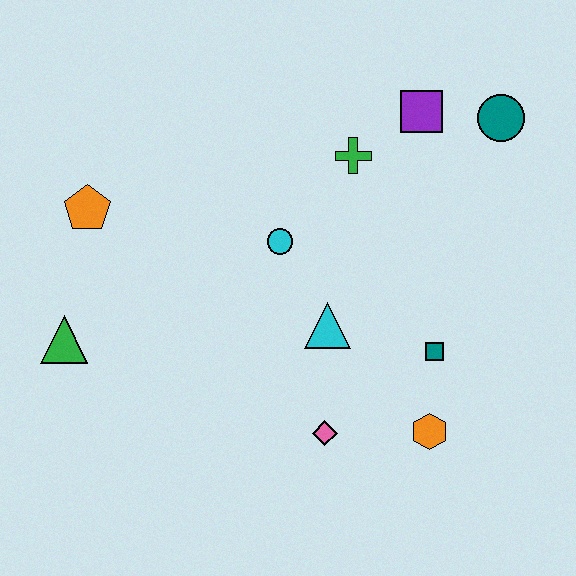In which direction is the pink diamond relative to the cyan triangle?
The pink diamond is below the cyan triangle.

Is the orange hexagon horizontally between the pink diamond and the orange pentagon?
No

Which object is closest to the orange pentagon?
The green triangle is closest to the orange pentagon.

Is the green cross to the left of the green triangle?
No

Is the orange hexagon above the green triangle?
No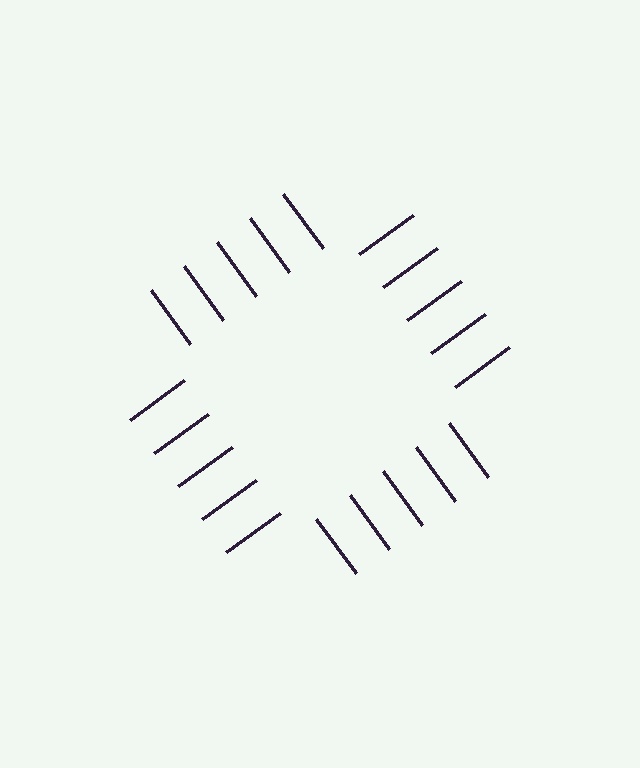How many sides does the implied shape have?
4 sides — the line-ends trace a square.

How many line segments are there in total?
20 — 5 along each of the 4 edges.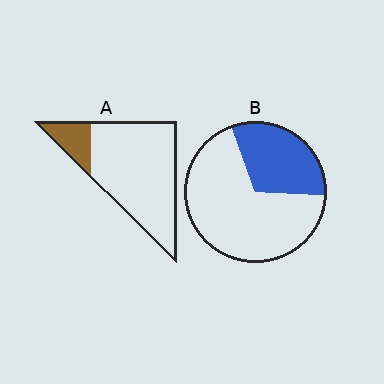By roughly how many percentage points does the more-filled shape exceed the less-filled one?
By roughly 15 percentage points (B over A).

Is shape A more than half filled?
No.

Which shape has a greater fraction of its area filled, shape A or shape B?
Shape B.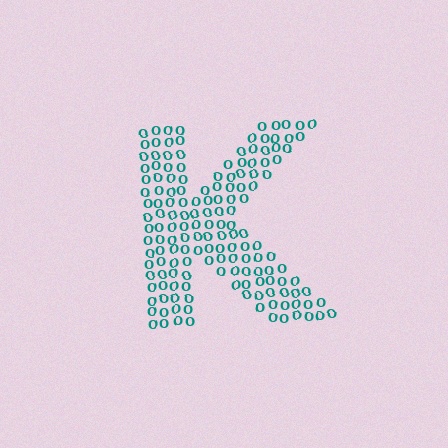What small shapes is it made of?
It is made of small letter O's.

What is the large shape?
The large shape is the letter K.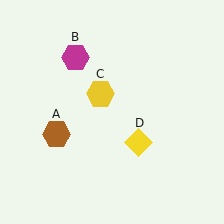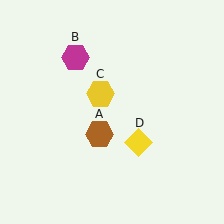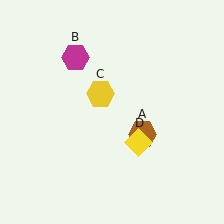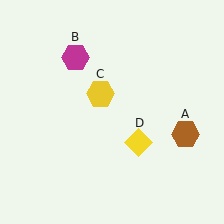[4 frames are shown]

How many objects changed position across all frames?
1 object changed position: brown hexagon (object A).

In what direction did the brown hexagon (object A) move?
The brown hexagon (object A) moved right.